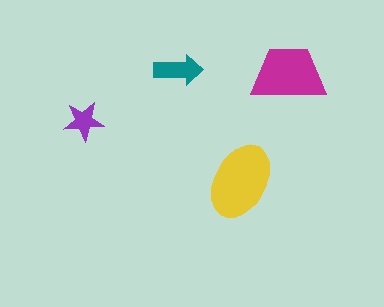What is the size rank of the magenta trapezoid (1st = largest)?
2nd.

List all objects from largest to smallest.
The yellow ellipse, the magenta trapezoid, the teal arrow, the purple star.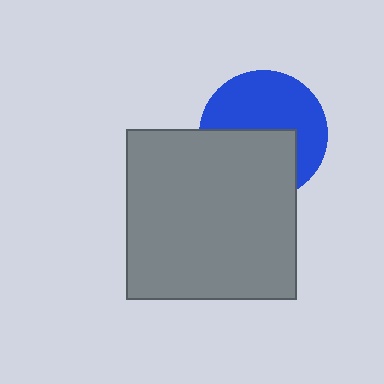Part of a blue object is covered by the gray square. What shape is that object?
It is a circle.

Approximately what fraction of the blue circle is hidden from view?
Roughly 45% of the blue circle is hidden behind the gray square.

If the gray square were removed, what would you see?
You would see the complete blue circle.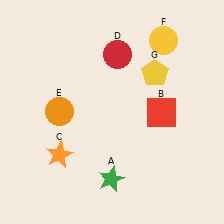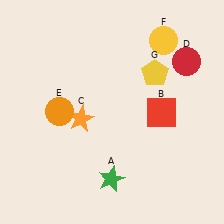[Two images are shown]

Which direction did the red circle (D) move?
The red circle (D) moved right.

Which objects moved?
The objects that moved are: the orange star (C), the red circle (D).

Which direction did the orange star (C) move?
The orange star (C) moved up.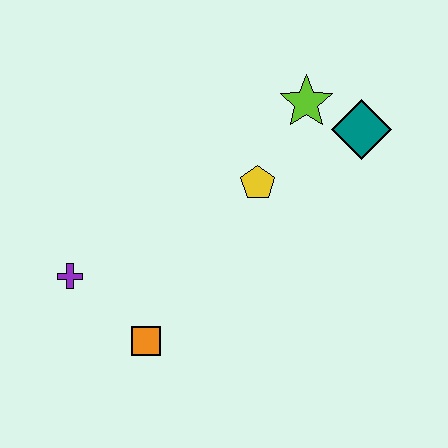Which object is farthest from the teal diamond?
The purple cross is farthest from the teal diamond.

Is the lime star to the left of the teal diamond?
Yes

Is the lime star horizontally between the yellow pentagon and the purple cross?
No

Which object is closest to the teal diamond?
The lime star is closest to the teal diamond.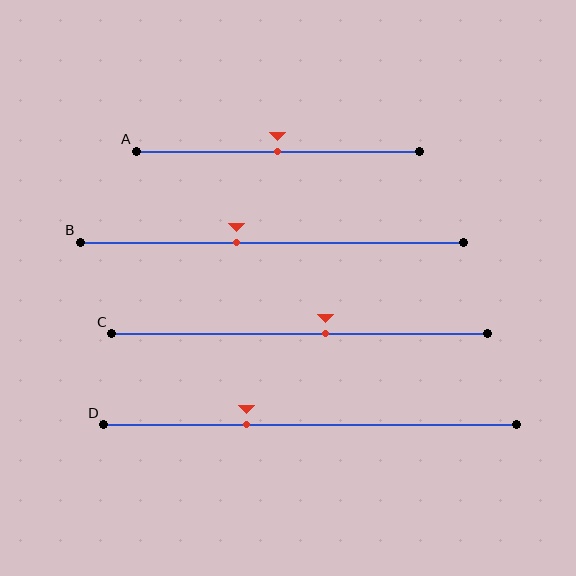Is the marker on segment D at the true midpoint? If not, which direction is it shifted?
No, the marker on segment D is shifted to the left by about 15% of the segment length.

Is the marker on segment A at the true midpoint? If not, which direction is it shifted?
Yes, the marker on segment A is at the true midpoint.